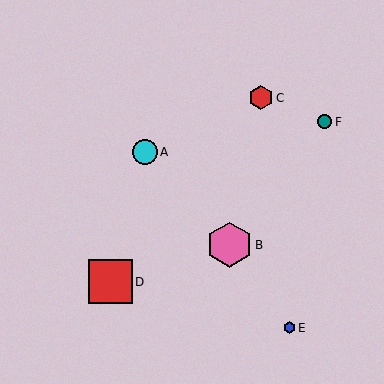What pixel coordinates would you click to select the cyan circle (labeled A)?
Click at (145, 152) to select the cyan circle A.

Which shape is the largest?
The pink hexagon (labeled B) is the largest.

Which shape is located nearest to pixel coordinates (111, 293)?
The red square (labeled D) at (110, 282) is nearest to that location.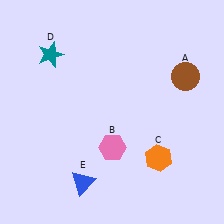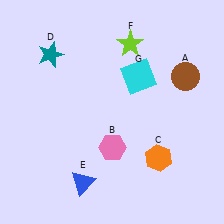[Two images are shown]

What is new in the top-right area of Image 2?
A lime star (F) was added in the top-right area of Image 2.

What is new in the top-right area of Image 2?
A cyan square (G) was added in the top-right area of Image 2.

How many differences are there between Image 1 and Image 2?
There are 2 differences between the two images.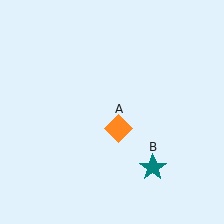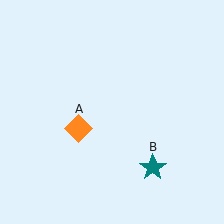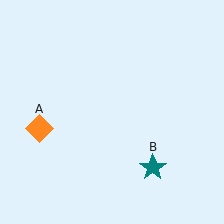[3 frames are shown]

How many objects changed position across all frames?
1 object changed position: orange diamond (object A).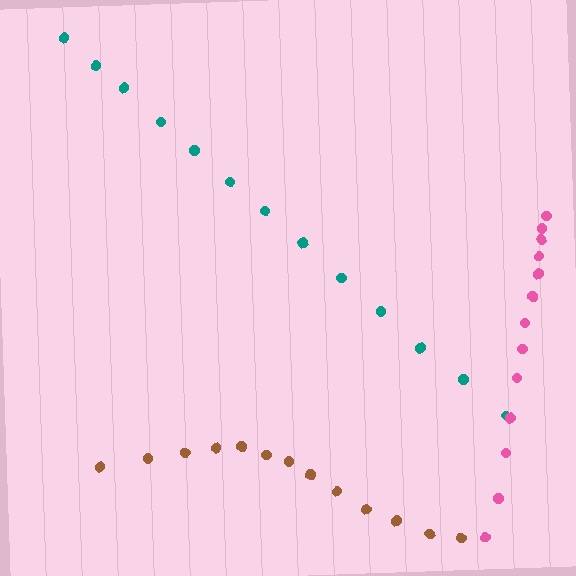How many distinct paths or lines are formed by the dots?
There are 3 distinct paths.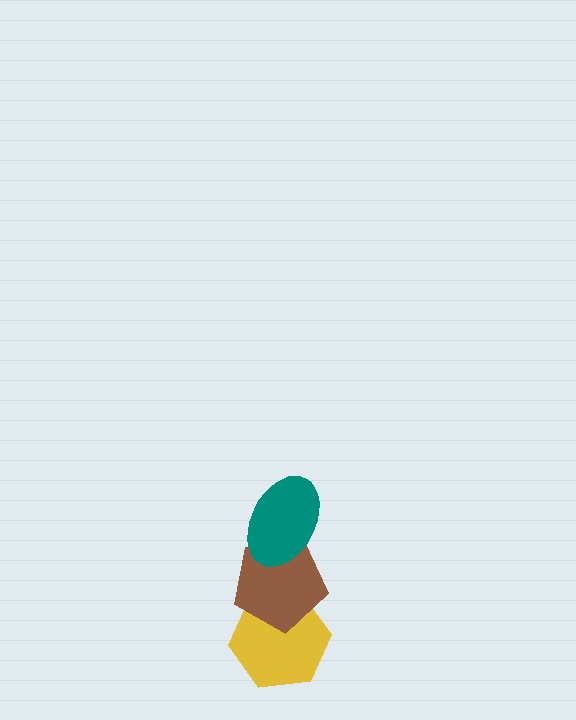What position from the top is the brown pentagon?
The brown pentagon is 2nd from the top.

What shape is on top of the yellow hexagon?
The brown pentagon is on top of the yellow hexagon.